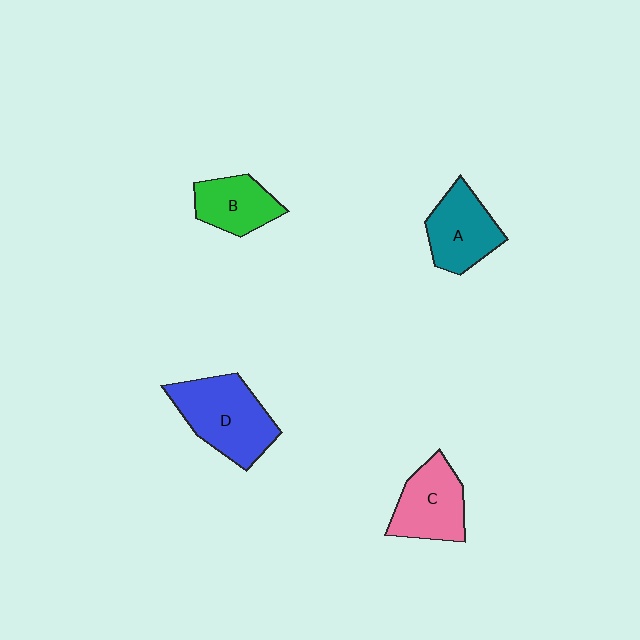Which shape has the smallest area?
Shape B (green).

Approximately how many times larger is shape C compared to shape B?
Approximately 1.2 times.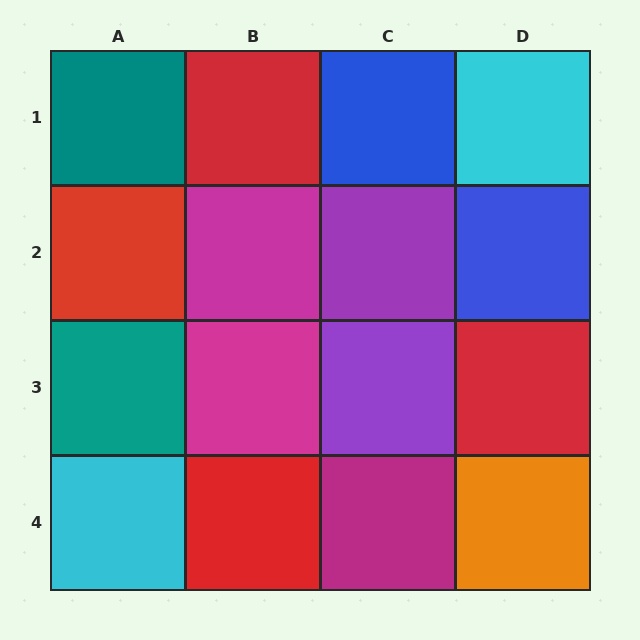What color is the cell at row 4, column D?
Orange.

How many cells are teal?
2 cells are teal.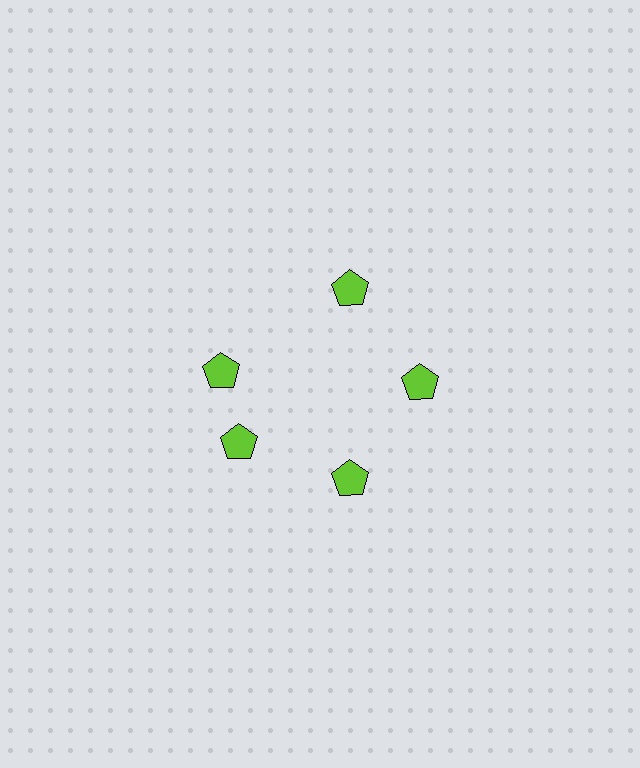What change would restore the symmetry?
The symmetry would be restored by rotating it back into even spacing with its neighbors so that all 5 pentagons sit at equal angles and equal distance from the center.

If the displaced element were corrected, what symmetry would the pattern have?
It would have 5-fold rotational symmetry — the pattern would map onto itself every 72 degrees.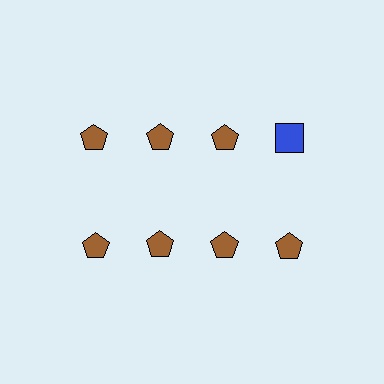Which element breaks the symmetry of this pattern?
The blue square in the top row, second from right column breaks the symmetry. All other shapes are brown pentagons.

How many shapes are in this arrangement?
There are 8 shapes arranged in a grid pattern.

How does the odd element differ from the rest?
It differs in both color (blue instead of brown) and shape (square instead of pentagon).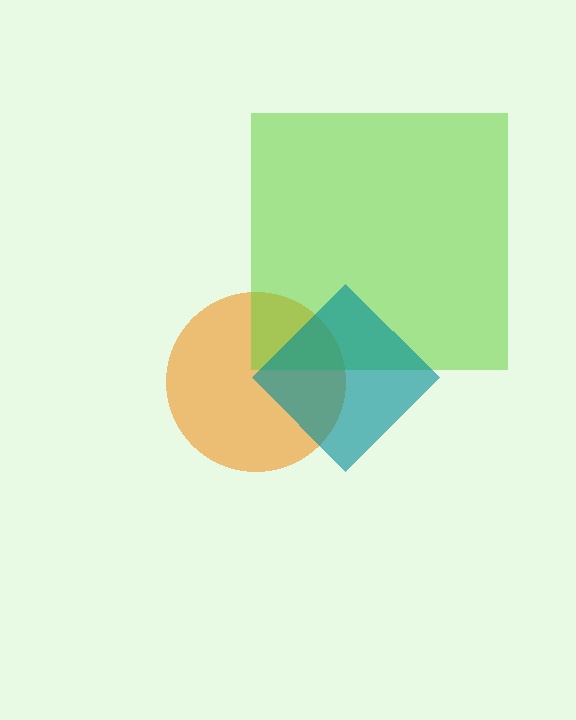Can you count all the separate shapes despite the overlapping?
Yes, there are 3 separate shapes.